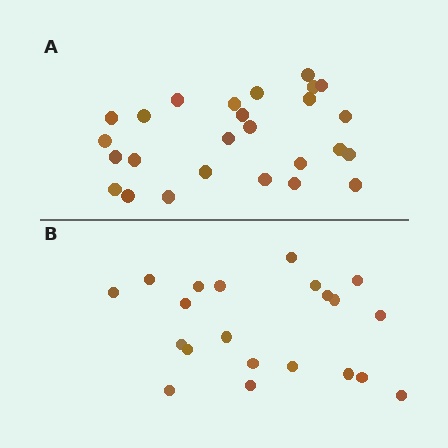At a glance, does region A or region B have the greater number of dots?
Region A (the top region) has more dots.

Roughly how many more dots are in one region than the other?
Region A has about 5 more dots than region B.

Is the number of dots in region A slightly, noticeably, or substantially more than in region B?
Region A has only slightly more — the two regions are fairly close. The ratio is roughly 1.2 to 1.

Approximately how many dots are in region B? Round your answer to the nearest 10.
About 20 dots. (The exact count is 21, which rounds to 20.)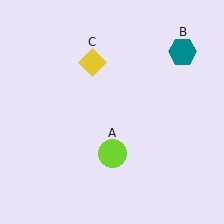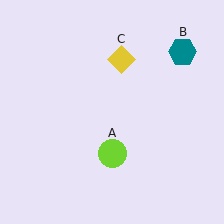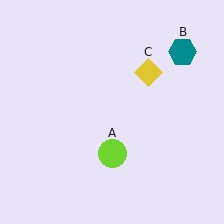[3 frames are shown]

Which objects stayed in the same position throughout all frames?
Lime circle (object A) and teal hexagon (object B) remained stationary.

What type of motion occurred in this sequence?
The yellow diamond (object C) rotated clockwise around the center of the scene.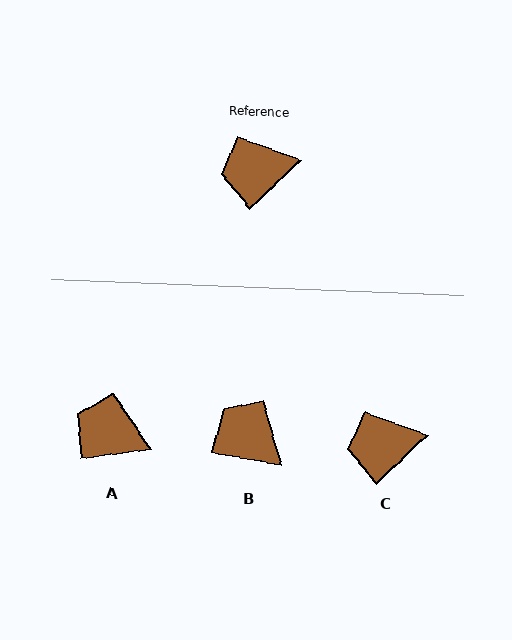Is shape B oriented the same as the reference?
No, it is off by about 55 degrees.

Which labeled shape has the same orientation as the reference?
C.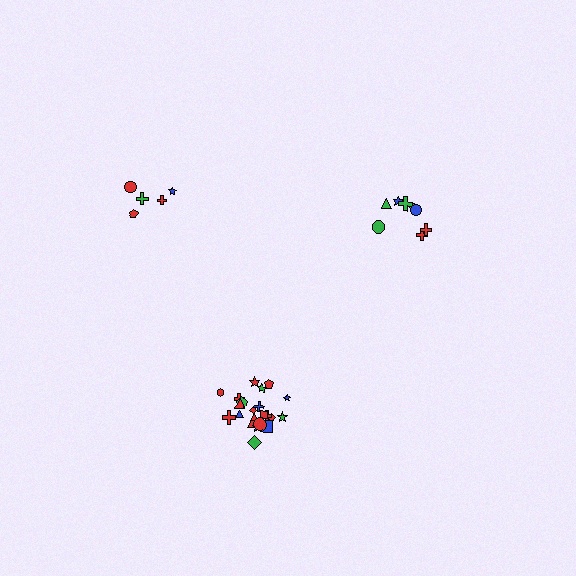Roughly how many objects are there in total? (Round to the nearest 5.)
Roughly 35 objects in total.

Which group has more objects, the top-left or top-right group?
The top-right group.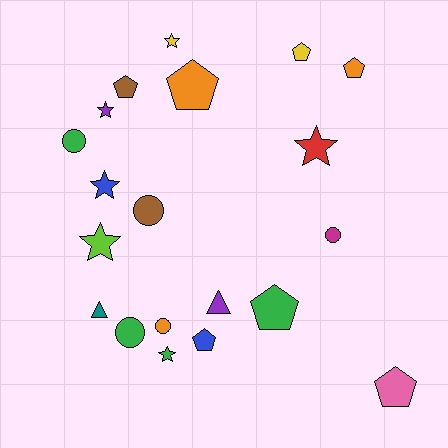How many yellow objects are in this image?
There are 2 yellow objects.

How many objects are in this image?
There are 20 objects.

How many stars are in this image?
There are 6 stars.